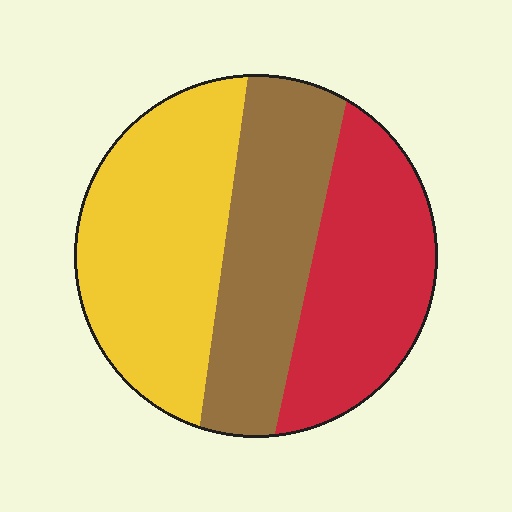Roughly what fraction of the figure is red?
Red takes up about one third (1/3) of the figure.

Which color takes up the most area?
Yellow, at roughly 40%.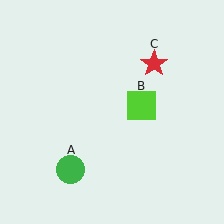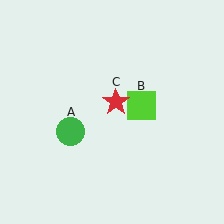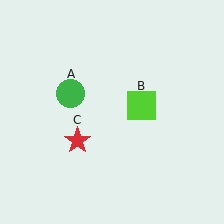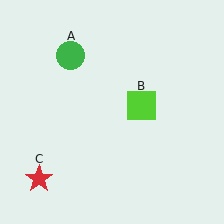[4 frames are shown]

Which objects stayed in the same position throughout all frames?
Lime square (object B) remained stationary.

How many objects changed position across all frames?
2 objects changed position: green circle (object A), red star (object C).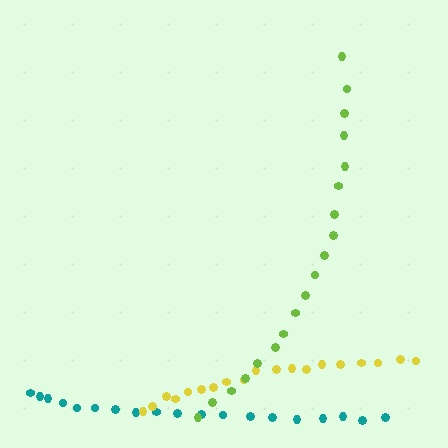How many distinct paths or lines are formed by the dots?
There are 3 distinct paths.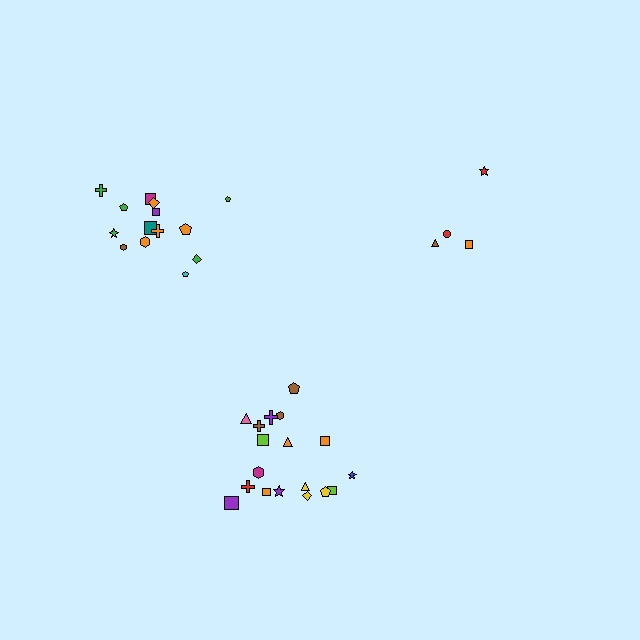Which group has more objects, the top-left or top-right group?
The top-left group.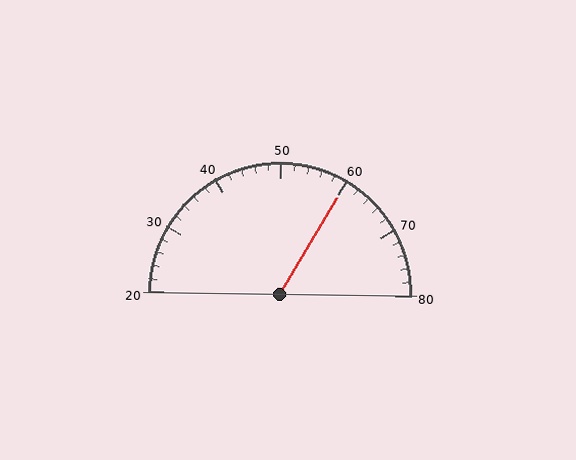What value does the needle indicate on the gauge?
The needle indicates approximately 60.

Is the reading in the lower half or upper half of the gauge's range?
The reading is in the upper half of the range (20 to 80).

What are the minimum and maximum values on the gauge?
The gauge ranges from 20 to 80.